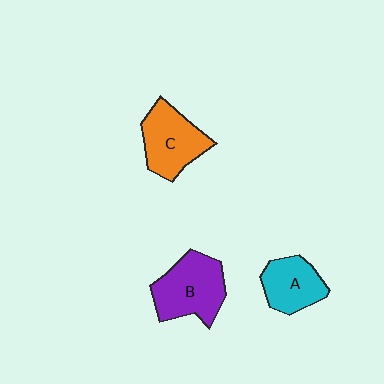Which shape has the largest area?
Shape B (purple).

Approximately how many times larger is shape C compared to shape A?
Approximately 1.2 times.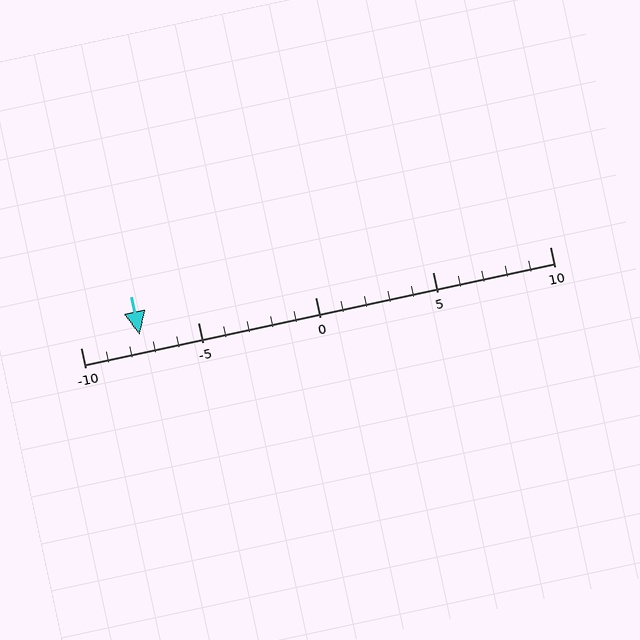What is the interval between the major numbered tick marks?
The major tick marks are spaced 5 units apart.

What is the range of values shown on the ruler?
The ruler shows values from -10 to 10.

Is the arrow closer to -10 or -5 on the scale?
The arrow is closer to -5.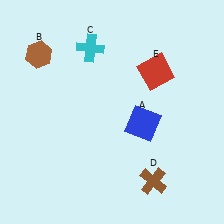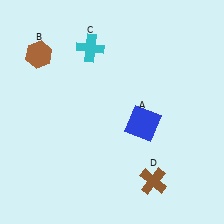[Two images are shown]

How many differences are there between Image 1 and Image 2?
There is 1 difference between the two images.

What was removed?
The red square (E) was removed in Image 2.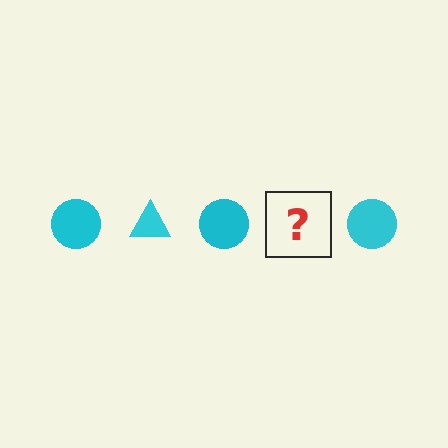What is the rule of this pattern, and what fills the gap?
The rule is that the pattern cycles through circle, triangle shapes in cyan. The gap should be filled with a cyan triangle.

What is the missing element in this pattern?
The missing element is a cyan triangle.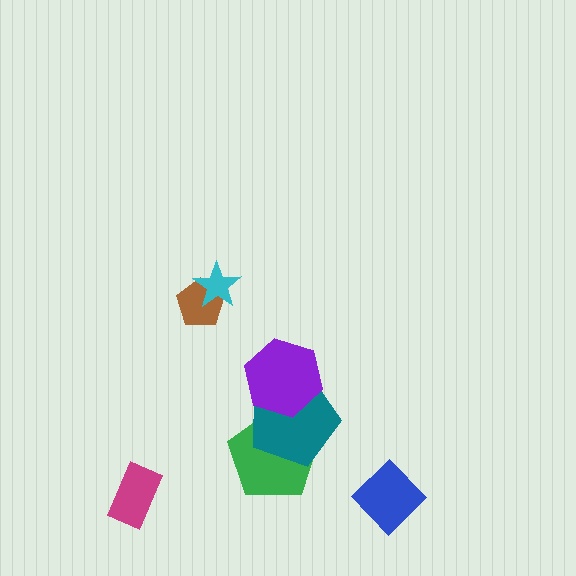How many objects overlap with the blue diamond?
0 objects overlap with the blue diamond.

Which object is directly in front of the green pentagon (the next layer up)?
The teal pentagon is directly in front of the green pentagon.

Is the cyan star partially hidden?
No, no other shape covers it.